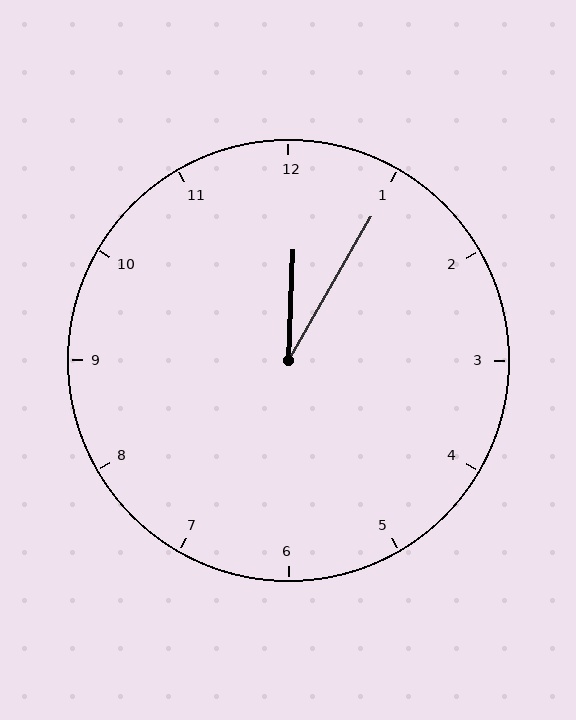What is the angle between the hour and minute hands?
Approximately 28 degrees.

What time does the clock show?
12:05.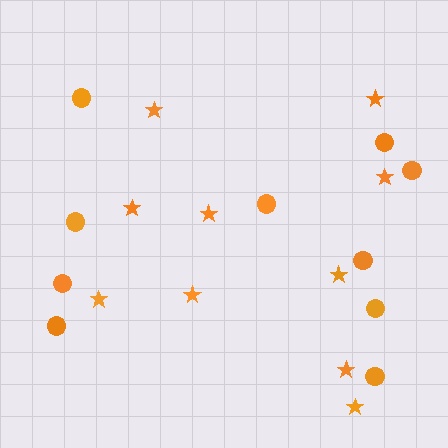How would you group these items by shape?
There are 2 groups: one group of circles (10) and one group of stars (10).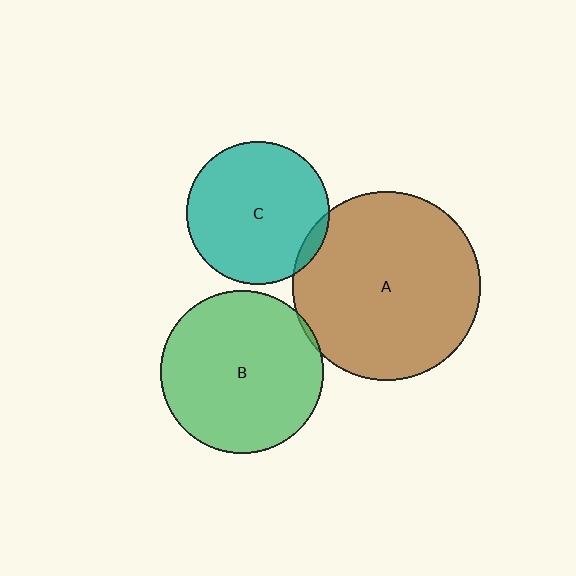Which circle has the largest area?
Circle A (brown).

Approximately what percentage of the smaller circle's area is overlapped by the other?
Approximately 5%.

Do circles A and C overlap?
Yes.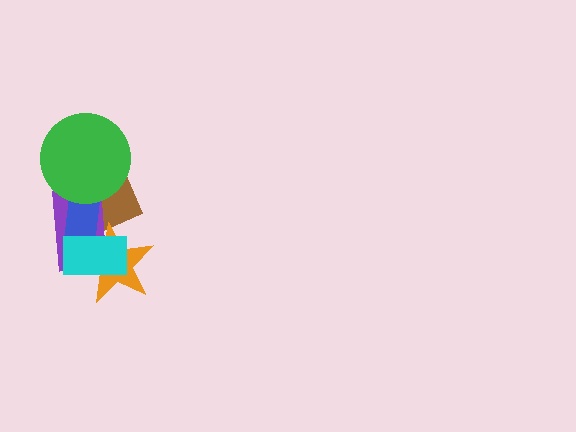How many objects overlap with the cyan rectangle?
3 objects overlap with the cyan rectangle.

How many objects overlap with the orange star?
3 objects overlap with the orange star.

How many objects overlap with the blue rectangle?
5 objects overlap with the blue rectangle.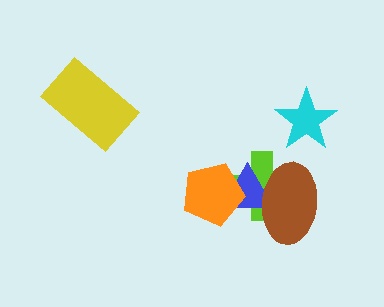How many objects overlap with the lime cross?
3 objects overlap with the lime cross.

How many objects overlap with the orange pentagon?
2 objects overlap with the orange pentagon.